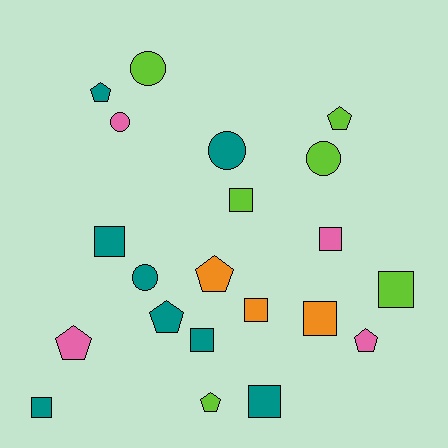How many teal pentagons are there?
There are 2 teal pentagons.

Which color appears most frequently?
Teal, with 8 objects.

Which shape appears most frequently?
Square, with 9 objects.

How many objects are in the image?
There are 21 objects.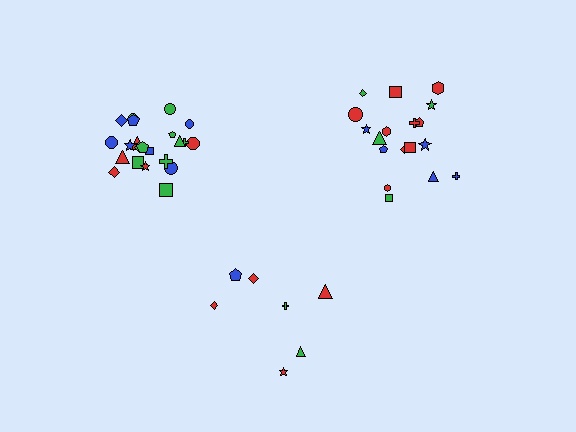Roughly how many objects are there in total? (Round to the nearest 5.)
Roughly 45 objects in total.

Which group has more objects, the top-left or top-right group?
The top-left group.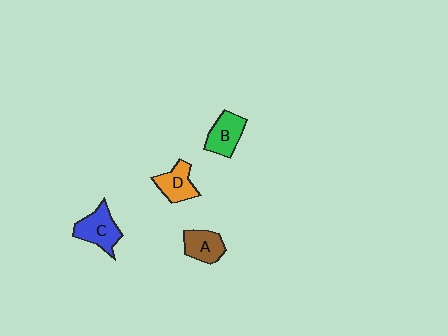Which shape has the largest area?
Shape C (blue).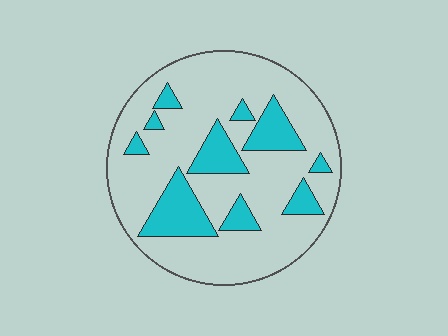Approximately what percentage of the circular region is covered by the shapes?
Approximately 25%.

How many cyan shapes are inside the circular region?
10.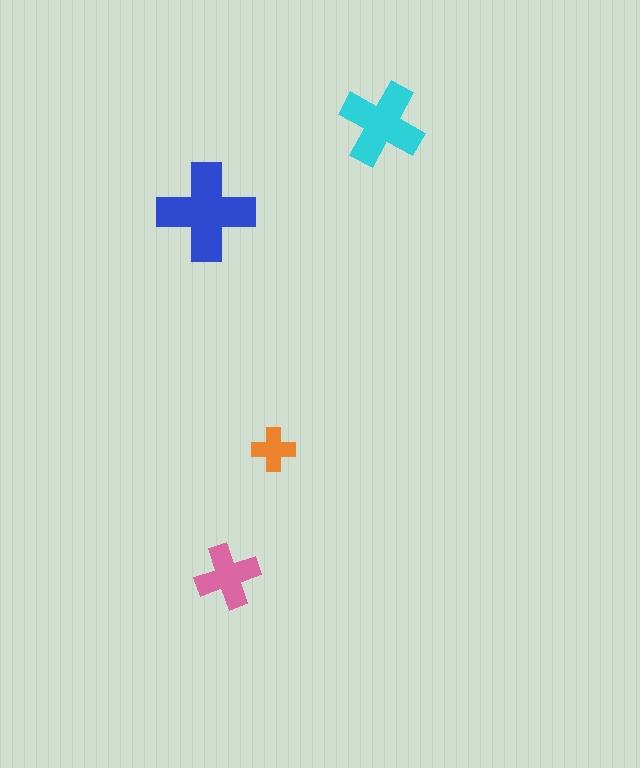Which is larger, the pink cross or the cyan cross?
The cyan one.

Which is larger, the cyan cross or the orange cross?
The cyan one.